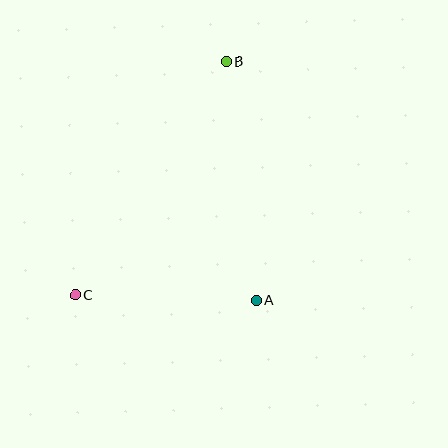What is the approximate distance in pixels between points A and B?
The distance between A and B is approximately 240 pixels.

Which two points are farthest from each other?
Points B and C are farthest from each other.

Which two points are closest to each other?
Points A and C are closest to each other.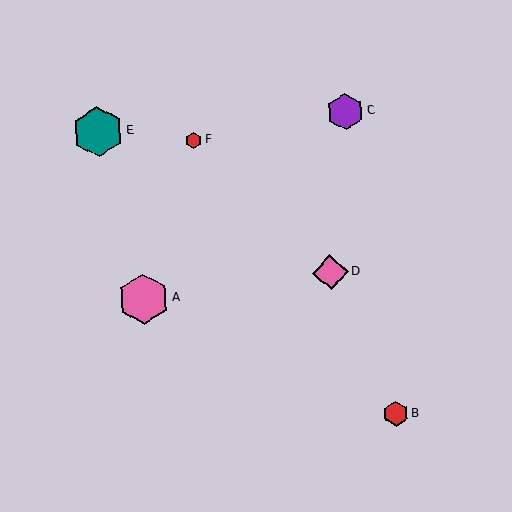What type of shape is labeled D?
Shape D is a pink diamond.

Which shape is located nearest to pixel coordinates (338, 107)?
The purple hexagon (labeled C) at (345, 112) is nearest to that location.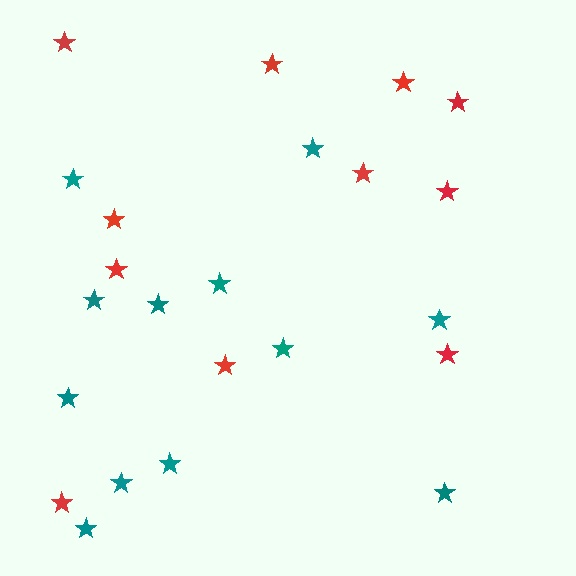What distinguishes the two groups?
There are 2 groups: one group of red stars (11) and one group of teal stars (12).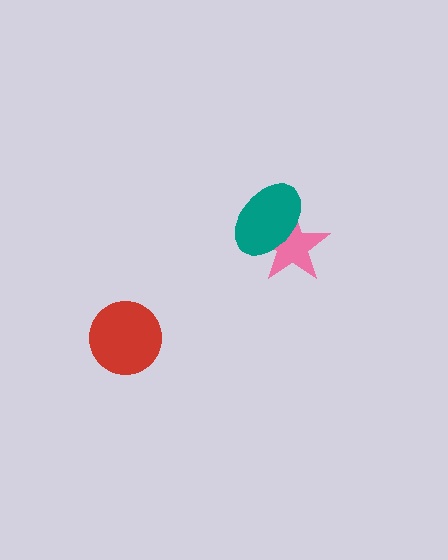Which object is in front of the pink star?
The teal ellipse is in front of the pink star.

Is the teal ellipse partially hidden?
No, no other shape covers it.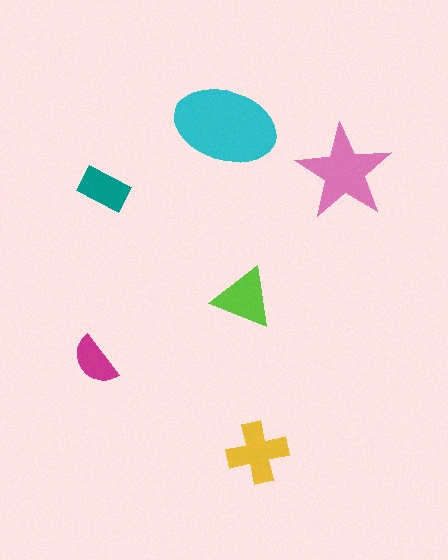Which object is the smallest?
The magenta semicircle.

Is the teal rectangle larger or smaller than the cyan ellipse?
Smaller.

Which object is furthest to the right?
The pink star is rightmost.